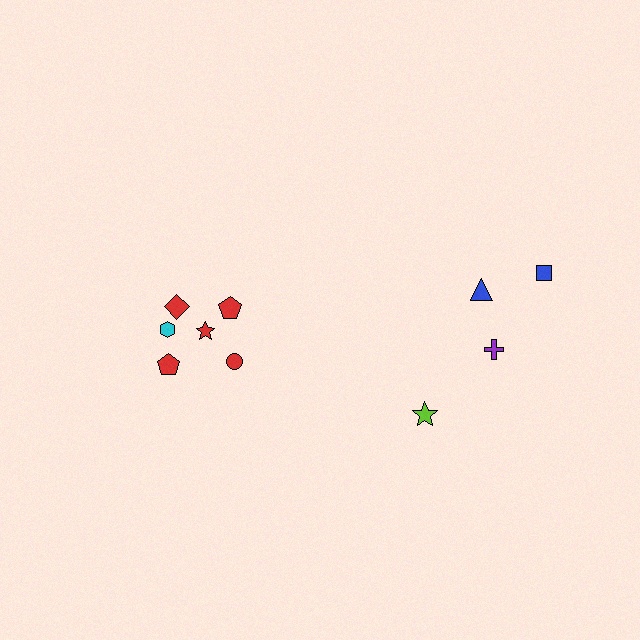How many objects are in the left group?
There are 6 objects.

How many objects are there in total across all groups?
There are 10 objects.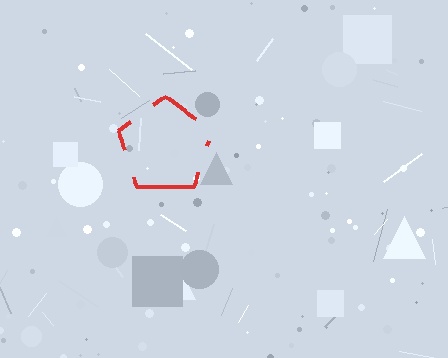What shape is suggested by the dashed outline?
The dashed outline suggests a pentagon.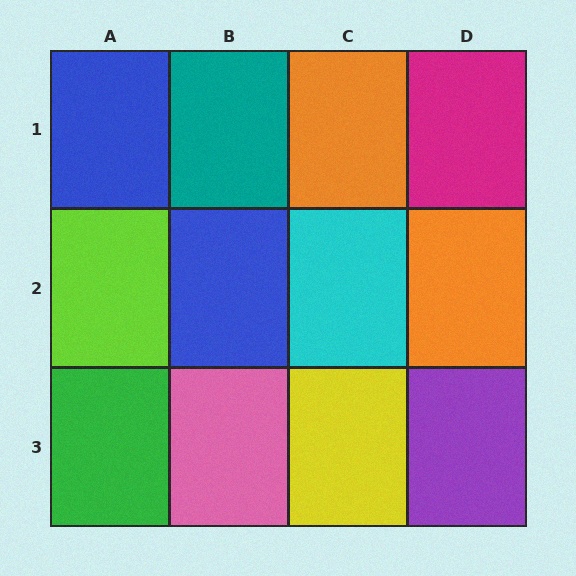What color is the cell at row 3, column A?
Green.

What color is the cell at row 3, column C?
Yellow.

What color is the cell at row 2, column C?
Cyan.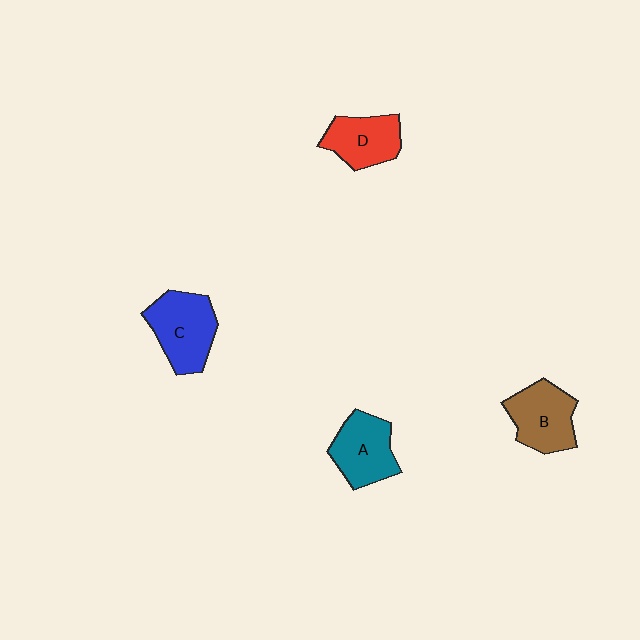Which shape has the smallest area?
Shape D (red).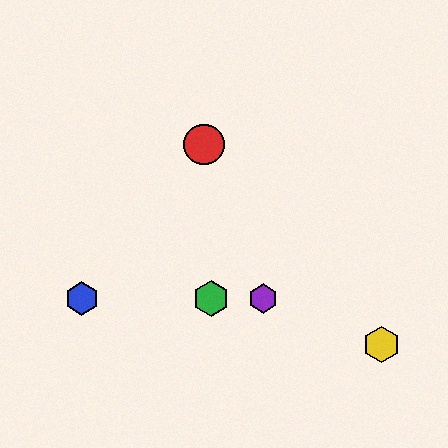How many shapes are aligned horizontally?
3 shapes (the blue hexagon, the green hexagon, the purple hexagon) are aligned horizontally.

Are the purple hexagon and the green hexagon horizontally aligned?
Yes, both are at y≈298.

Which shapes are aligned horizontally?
The blue hexagon, the green hexagon, the purple hexagon are aligned horizontally.